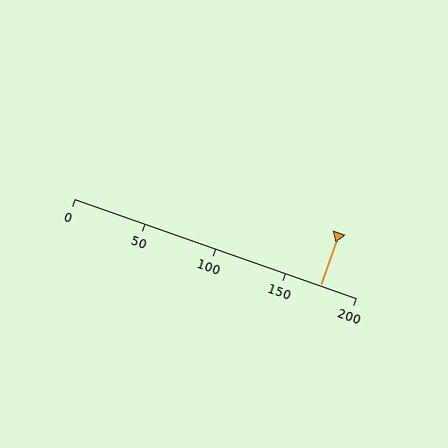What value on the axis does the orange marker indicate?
The marker indicates approximately 175.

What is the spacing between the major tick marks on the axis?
The major ticks are spaced 50 apart.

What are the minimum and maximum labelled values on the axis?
The axis runs from 0 to 200.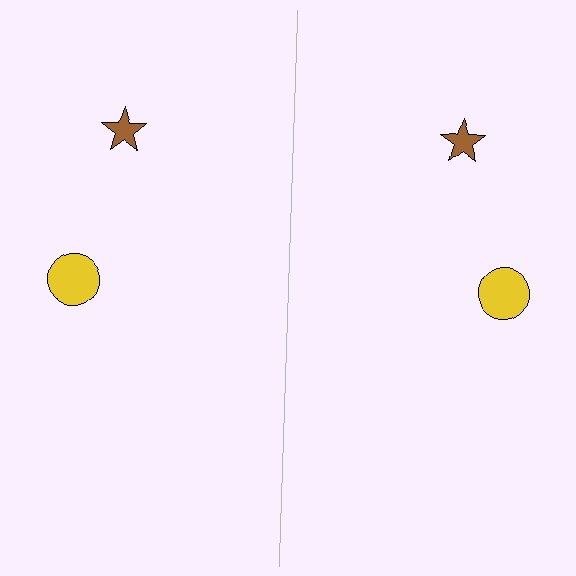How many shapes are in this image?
There are 4 shapes in this image.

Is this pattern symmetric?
Yes, this pattern has bilateral (reflection) symmetry.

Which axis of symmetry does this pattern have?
The pattern has a vertical axis of symmetry running through the center of the image.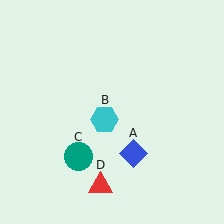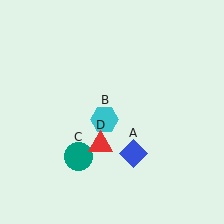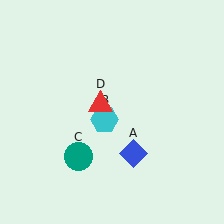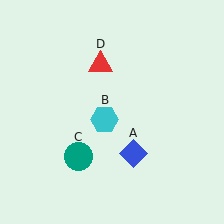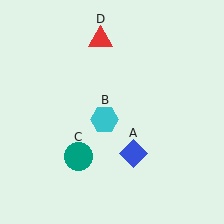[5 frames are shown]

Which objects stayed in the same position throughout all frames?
Blue diamond (object A) and cyan hexagon (object B) and teal circle (object C) remained stationary.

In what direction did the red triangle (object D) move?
The red triangle (object D) moved up.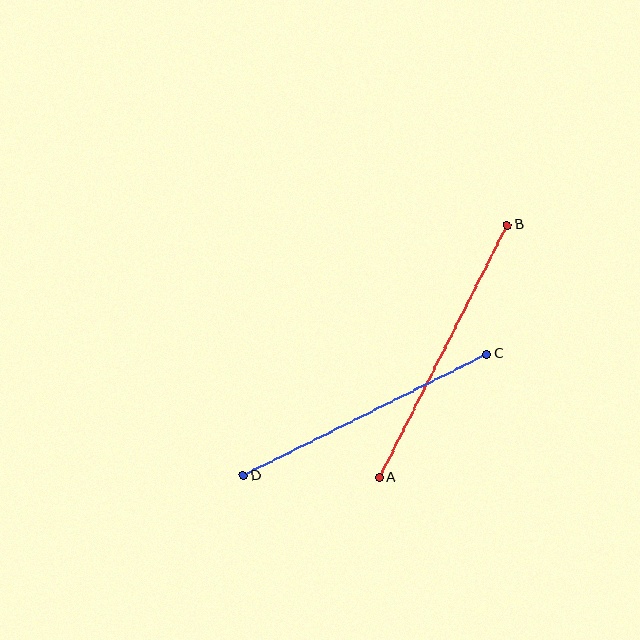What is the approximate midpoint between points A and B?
The midpoint is at approximately (443, 351) pixels.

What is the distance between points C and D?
The distance is approximately 272 pixels.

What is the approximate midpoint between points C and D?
The midpoint is at approximately (365, 415) pixels.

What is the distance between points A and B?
The distance is approximately 283 pixels.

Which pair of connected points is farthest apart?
Points A and B are farthest apart.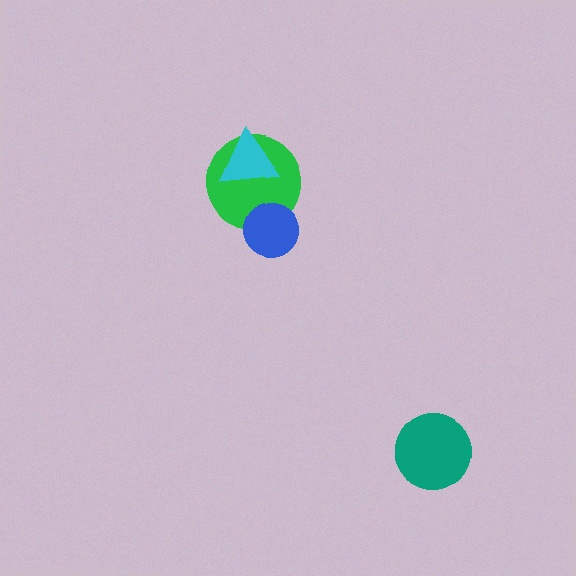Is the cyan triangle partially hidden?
No, no other shape covers it.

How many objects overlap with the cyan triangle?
1 object overlaps with the cyan triangle.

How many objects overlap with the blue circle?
1 object overlaps with the blue circle.